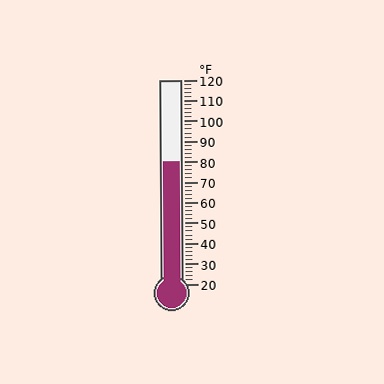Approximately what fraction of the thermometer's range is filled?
The thermometer is filled to approximately 60% of its range.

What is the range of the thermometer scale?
The thermometer scale ranges from 20°F to 120°F.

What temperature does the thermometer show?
The thermometer shows approximately 80°F.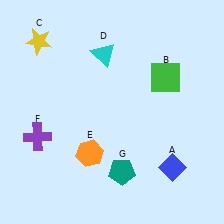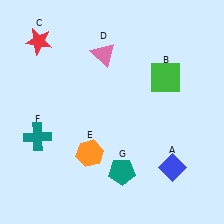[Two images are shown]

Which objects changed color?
C changed from yellow to red. D changed from cyan to pink. F changed from purple to teal.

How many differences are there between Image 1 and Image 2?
There are 3 differences between the two images.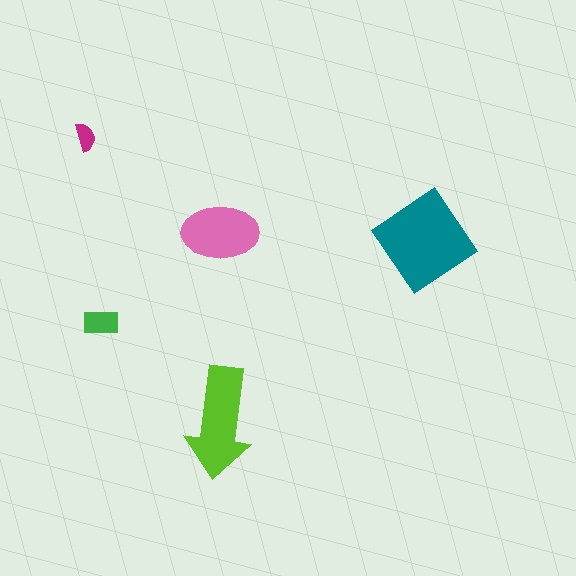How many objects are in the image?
There are 5 objects in the image.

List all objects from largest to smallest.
The teal diamond, the lime arrow, the pink ellipse, the green rectangle, the magenta semicircle.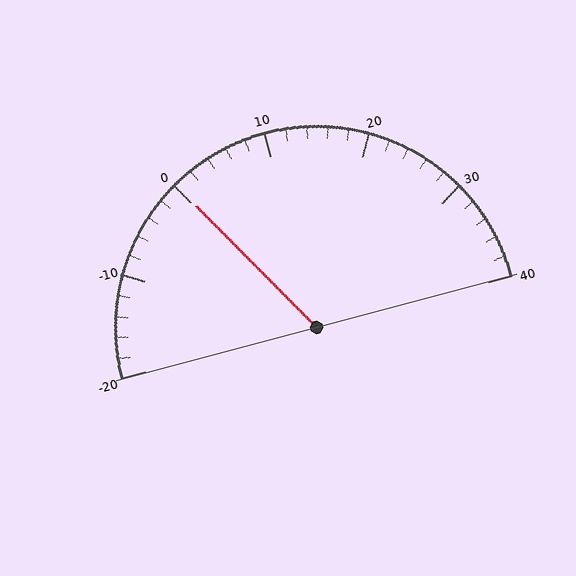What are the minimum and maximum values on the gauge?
The gauge ranges from -20 to 40.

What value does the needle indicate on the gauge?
The needle indicates approximately 0.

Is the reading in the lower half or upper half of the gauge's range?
The reading is in the lower half of the range (-20 to 40).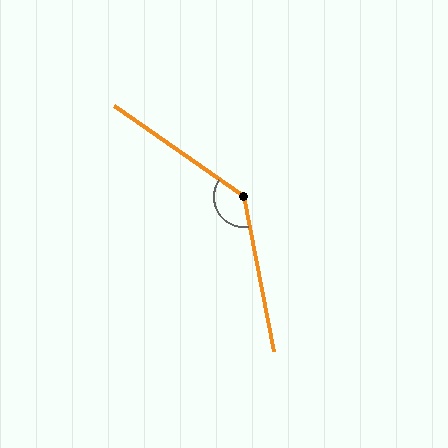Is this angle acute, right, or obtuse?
It is obtuse.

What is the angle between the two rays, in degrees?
Approximately 136 degrees.